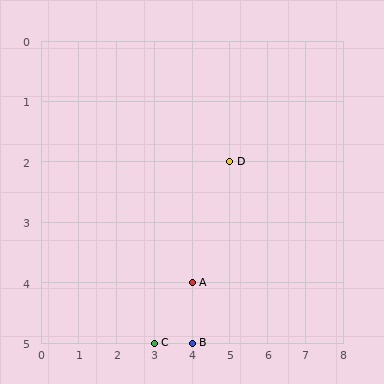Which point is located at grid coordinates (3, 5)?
Point C is at (3, 5).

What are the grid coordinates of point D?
Point D is at grid coordinates (5, 2).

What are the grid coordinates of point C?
Point C is at grid coordinates (3, 5).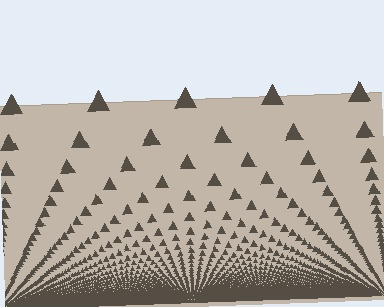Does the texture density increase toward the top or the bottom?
Density increases toward the bottom.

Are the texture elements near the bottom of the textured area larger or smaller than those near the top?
Smaller. The gradient is inverted — elements near the bottom are smaller and denser.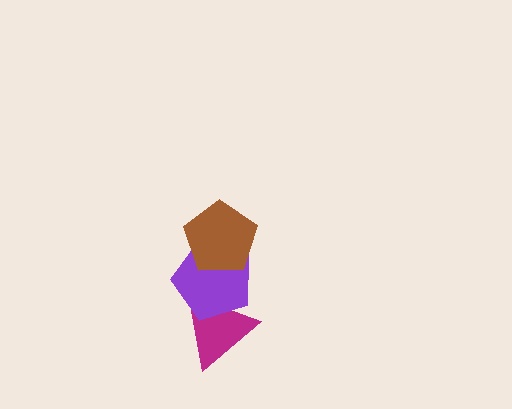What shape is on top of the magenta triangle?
The purple pentagon is on top of the magenta triangle.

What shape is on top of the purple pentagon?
The brown pentagon is on top of the purple pentagon.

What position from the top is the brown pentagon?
The brown pentagon is 1st from the top.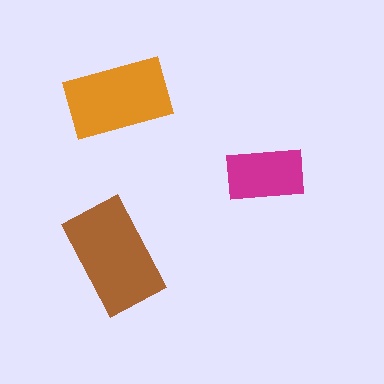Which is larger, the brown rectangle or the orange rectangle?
The brown one.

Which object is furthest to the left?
The brown rectangle is leftmost.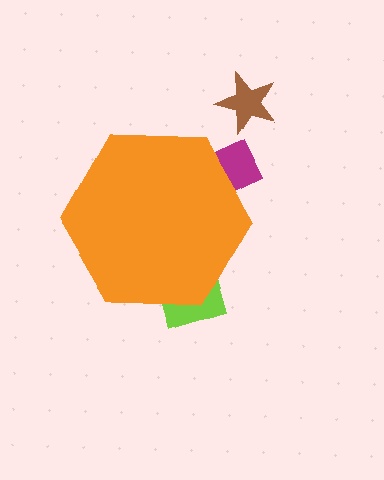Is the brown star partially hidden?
No, the brown star is fully visible.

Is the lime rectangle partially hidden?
Yes, the lime rectangle is partially hidden behind the orange hexagon.